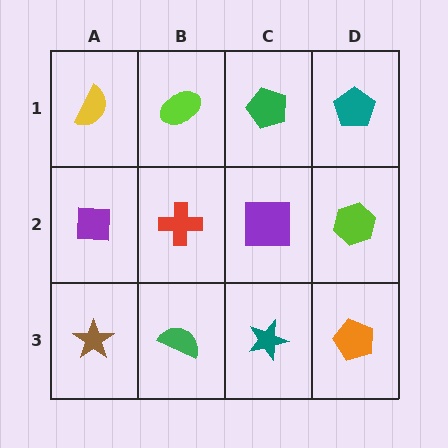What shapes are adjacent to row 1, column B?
A red cross (row 2, column B), a yellow semicircle (row 1, column A), a green pentagon (row 1, column C).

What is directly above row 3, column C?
A purple square.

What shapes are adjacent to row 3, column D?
A lime hexagon (row 2, column D), a teal star (row 3, column C).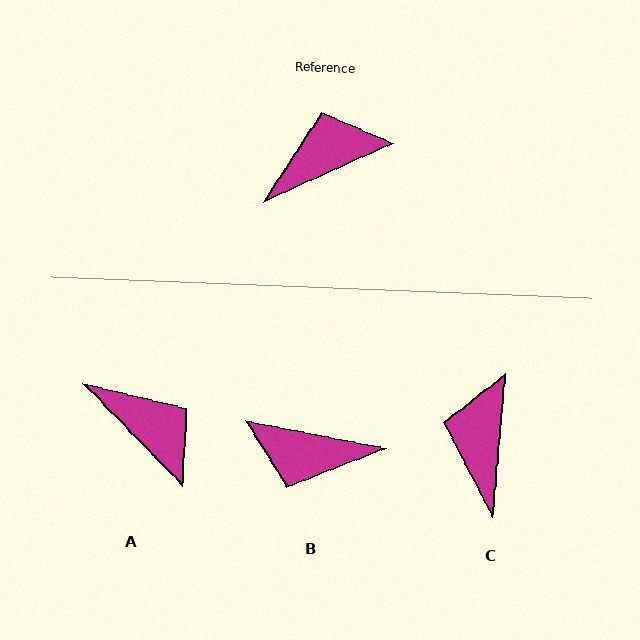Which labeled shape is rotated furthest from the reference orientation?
B, about 145 degrees away.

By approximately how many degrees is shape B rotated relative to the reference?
Approximately 145 degrees counter-clockwise.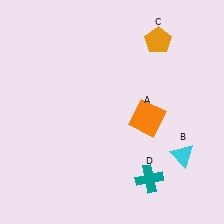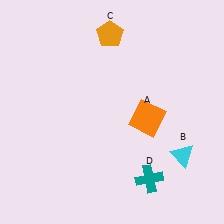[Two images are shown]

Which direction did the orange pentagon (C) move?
The orange pentagon (C) moved left.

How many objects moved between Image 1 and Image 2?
1 object moved between the two images.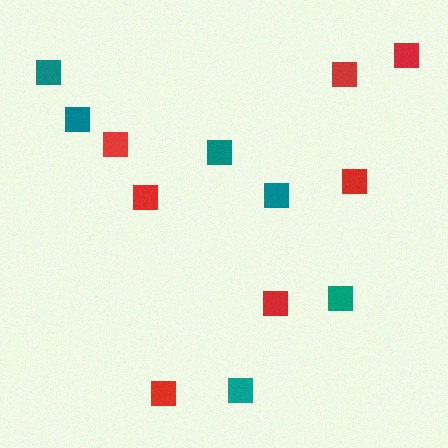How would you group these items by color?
There are 2 groups: one group of red squares (7) and one group of teal squares (6).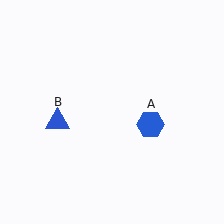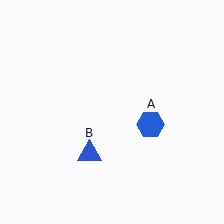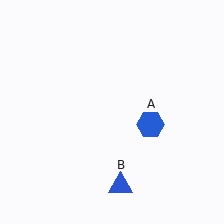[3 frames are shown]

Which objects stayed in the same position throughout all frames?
Blue hexagon (object A) remained stationary.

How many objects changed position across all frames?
1 object changed position: blue triangle (object B).